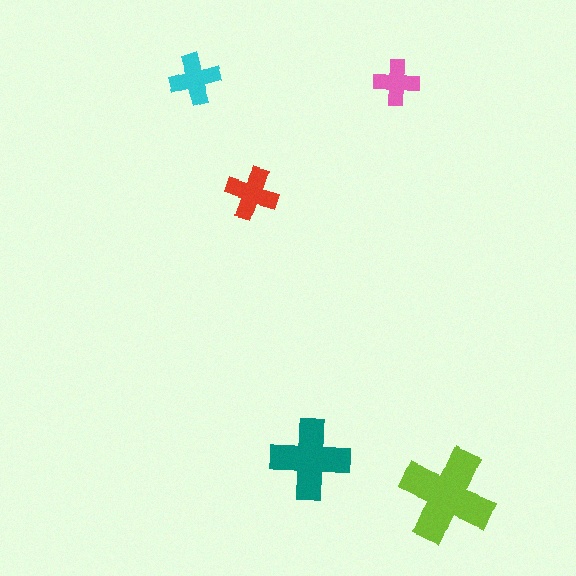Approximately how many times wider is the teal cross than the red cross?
About 1.5 times wider.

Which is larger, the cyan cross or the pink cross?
The cyan one.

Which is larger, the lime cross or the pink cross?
The lime one.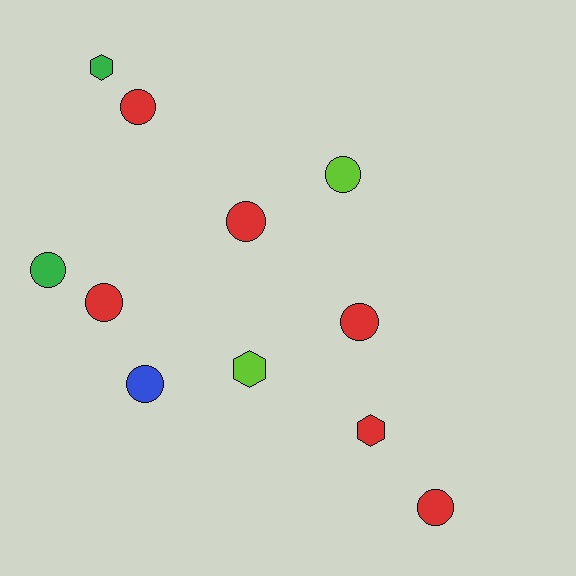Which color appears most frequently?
Red, with 6 objects.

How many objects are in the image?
There are 11 objects.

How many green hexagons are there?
There is 1 green hexagon.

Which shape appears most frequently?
Circle, with 8 objects.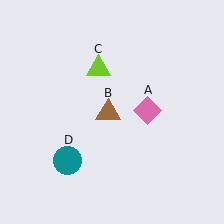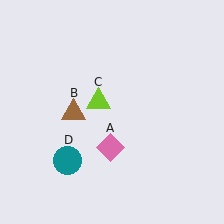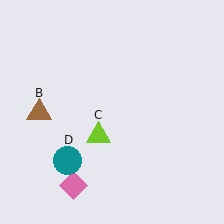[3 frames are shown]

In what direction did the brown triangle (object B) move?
The brown triangle (object B) moved left.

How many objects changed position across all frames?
3 objects changed position: pink diamond (object A), brown triangle (object B), lime triangle (object C).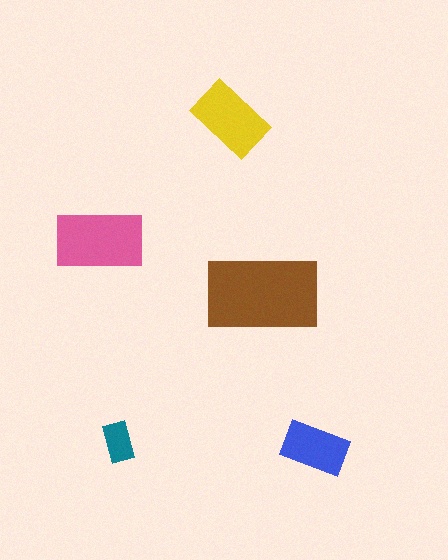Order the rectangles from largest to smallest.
the brown one, the pink one, the yellow one, the blue one, the teal one.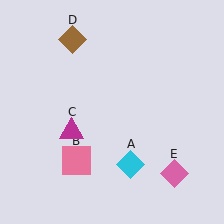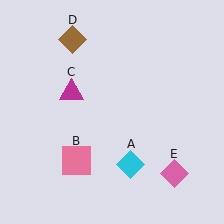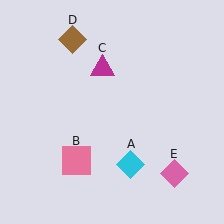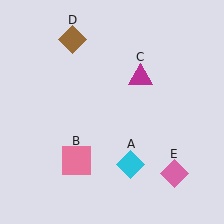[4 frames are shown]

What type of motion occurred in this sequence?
The magenta triangle (object C) rotated clockwise around the center of the scene.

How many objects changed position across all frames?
1 object changed position: magenta triangle (object C).